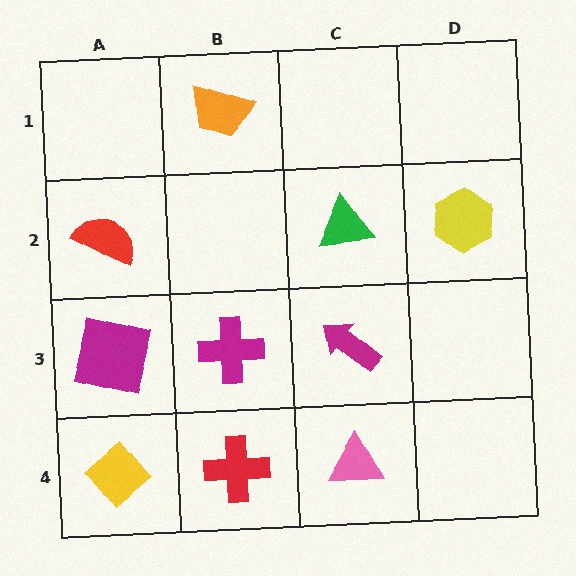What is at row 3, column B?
A magenta cross.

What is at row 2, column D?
A yellow hexagon.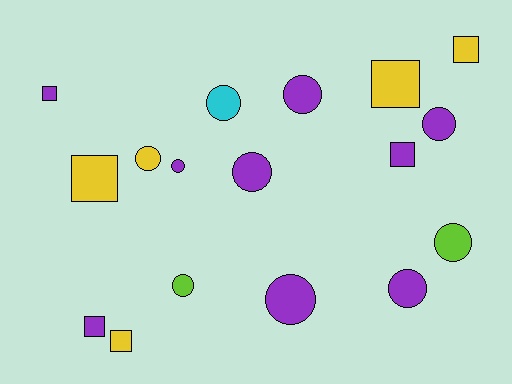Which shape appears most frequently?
Circle, with 10 objects.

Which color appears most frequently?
Purple, with 9 objects.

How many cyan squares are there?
There are no cyan squares.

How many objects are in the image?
There are 17 objects.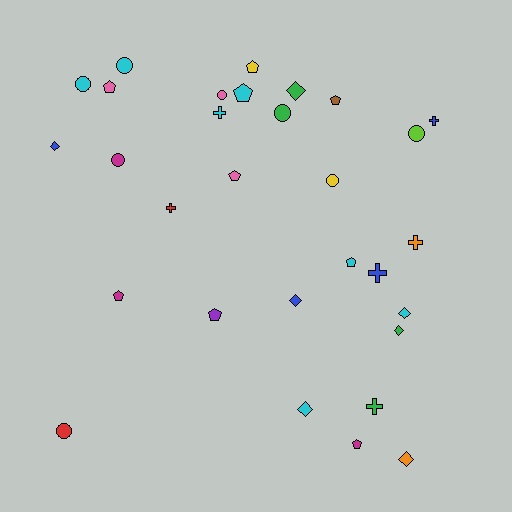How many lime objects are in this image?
There is 1 lime object.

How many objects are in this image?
There are 30 objects.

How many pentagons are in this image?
There are 9 pentagons.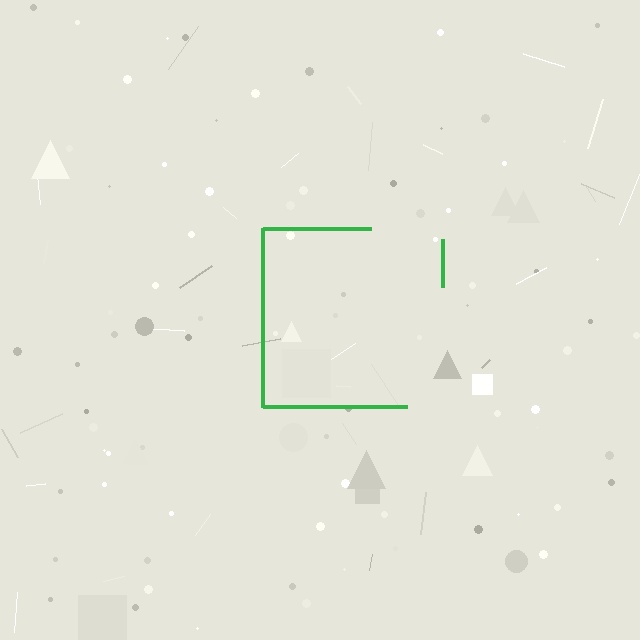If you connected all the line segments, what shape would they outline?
They would outline a square.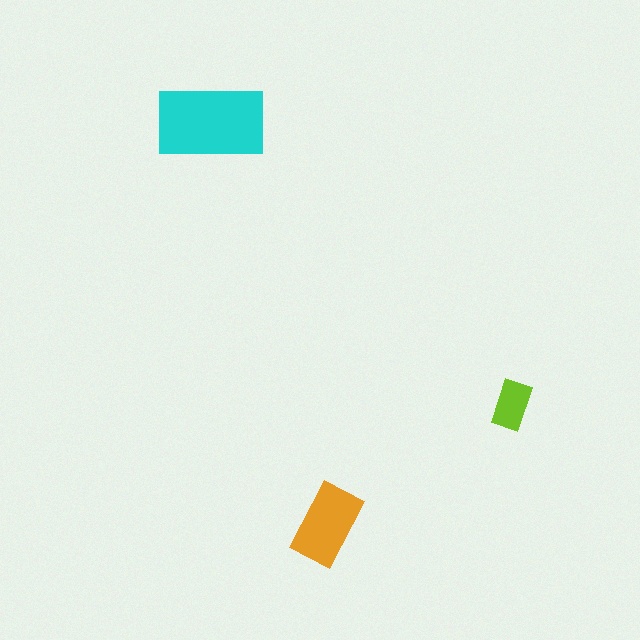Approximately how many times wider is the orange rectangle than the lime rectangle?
About 1.5 times wider.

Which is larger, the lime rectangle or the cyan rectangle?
The cyan one.